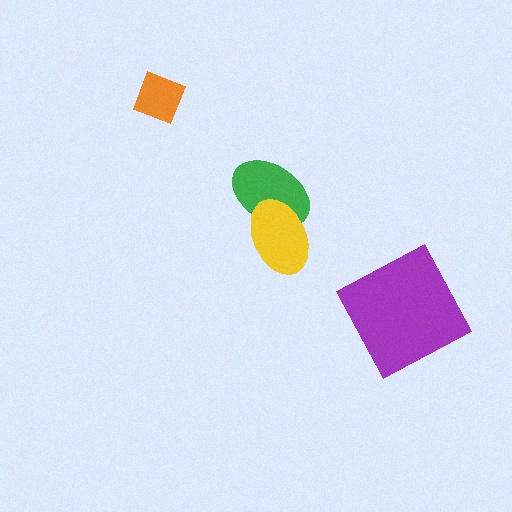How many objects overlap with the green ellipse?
1 object overlaps with the green ellipse.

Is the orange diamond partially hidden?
No, no other shape covers it.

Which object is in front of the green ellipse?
The yellow ellipse is in front of the green ellipse.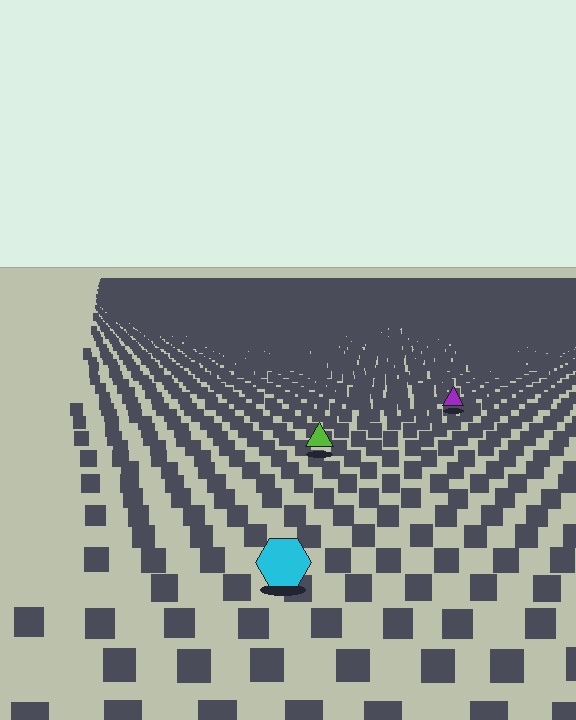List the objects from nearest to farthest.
From nearest to farthest: the cyan hexagon, the lime triangle, the purple triangle.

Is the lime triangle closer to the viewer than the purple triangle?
Yes. The lime triangle is closer — you can tell from the texture gradient: the ground texture is coarser near it.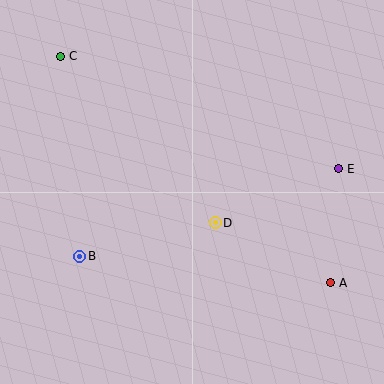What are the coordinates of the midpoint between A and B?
The midpoint between A and B is at (205, 270).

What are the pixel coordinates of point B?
Point B is at (80, 256).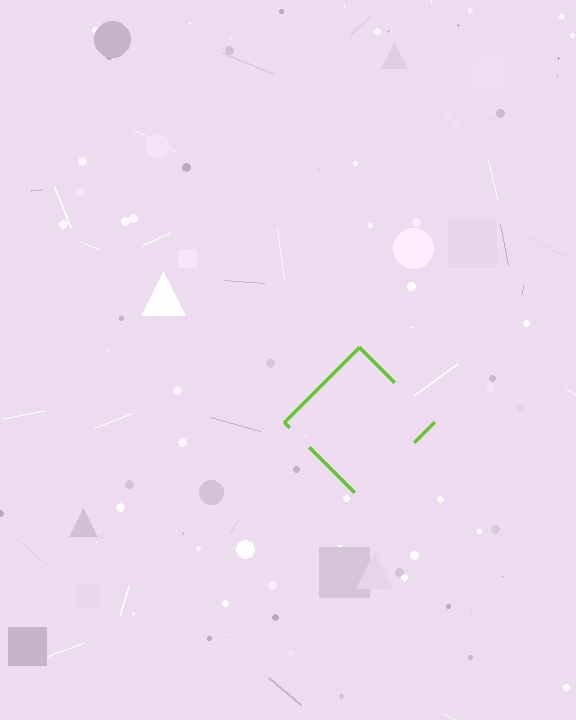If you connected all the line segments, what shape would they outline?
They would outline a diamond.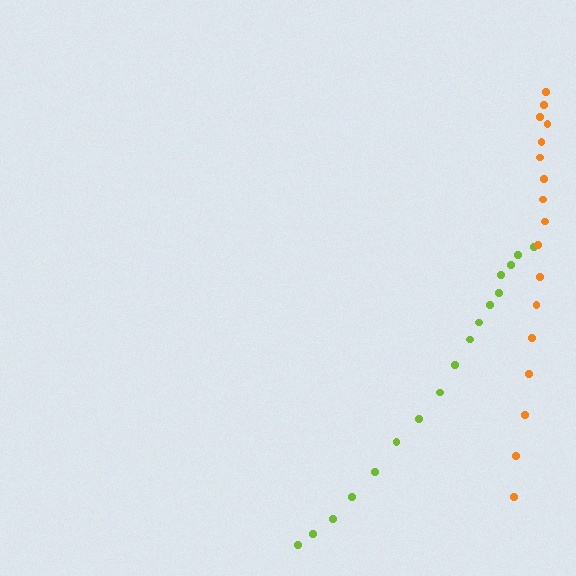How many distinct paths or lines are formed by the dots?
There are 2 distinct paths.